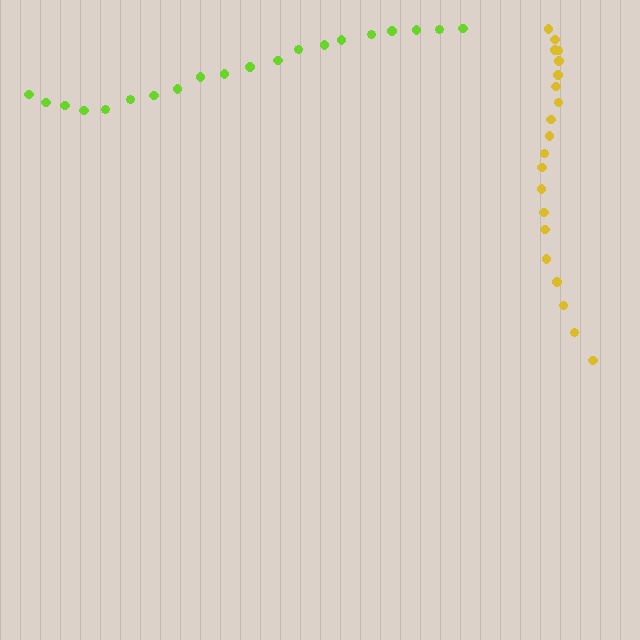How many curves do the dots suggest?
There are 2 distinct paths.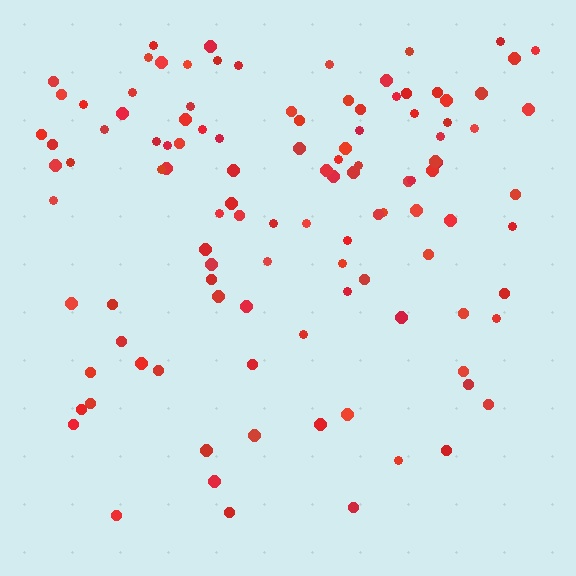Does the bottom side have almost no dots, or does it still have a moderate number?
Still a moderate number, just noticeably fewer than the top.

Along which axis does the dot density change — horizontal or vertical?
Vertical.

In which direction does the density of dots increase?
From bottom to top, with the top side densest.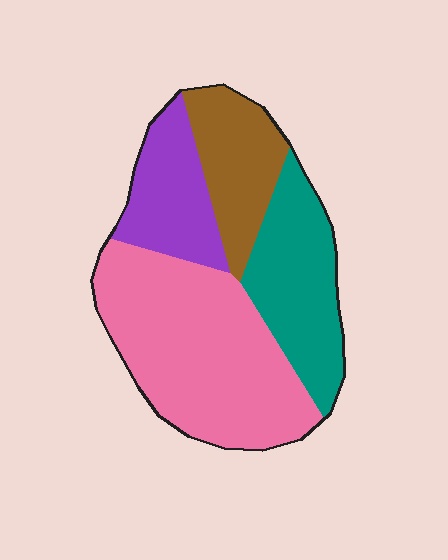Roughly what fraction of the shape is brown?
Brown covers roughly 15% of the shape.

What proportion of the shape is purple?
Purple covers about 15% of the shape.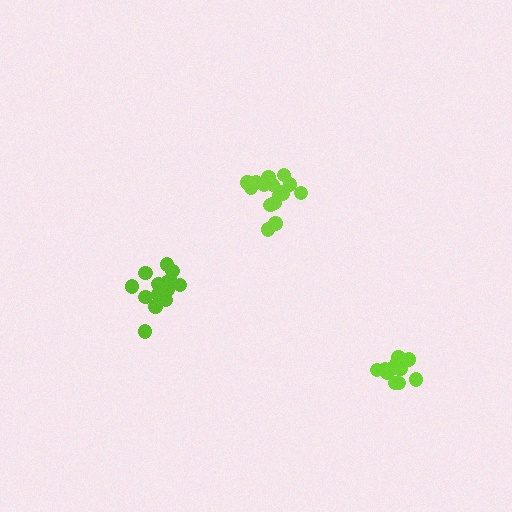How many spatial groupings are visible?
There are 3 spatial groupings.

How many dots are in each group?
Group 1: 15 dots, Group 2: 12 dots, Group 3: 16 dots (43 total).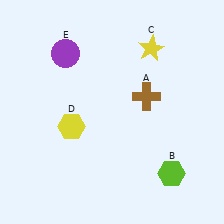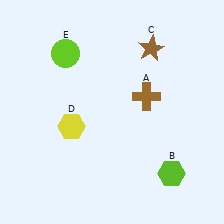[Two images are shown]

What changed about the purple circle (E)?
In Image 1, E is purple. In Image 2, it changed to lime.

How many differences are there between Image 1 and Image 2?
There are 2 differences between the two images.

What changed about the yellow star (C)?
In Image 1, C is yellow. In Image 2, it changed to brown.